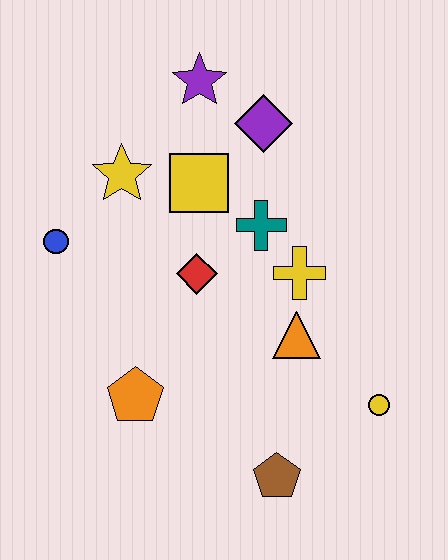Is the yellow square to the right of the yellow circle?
No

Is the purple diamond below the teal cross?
No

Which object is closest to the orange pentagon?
The red diamond is closest to the orange pentagon.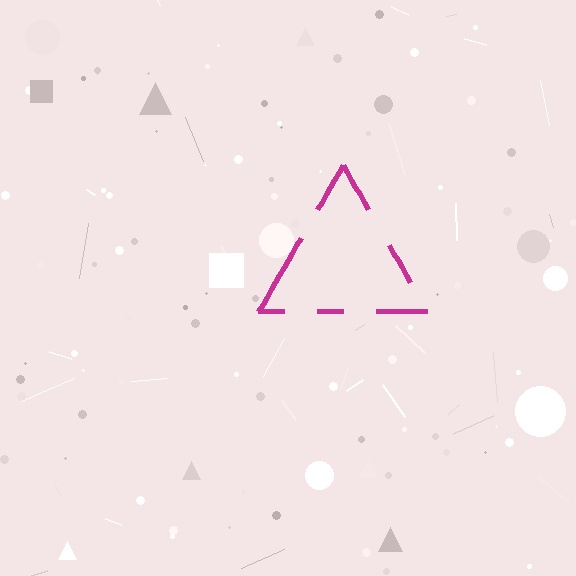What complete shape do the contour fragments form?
The contour fragments form a triangle.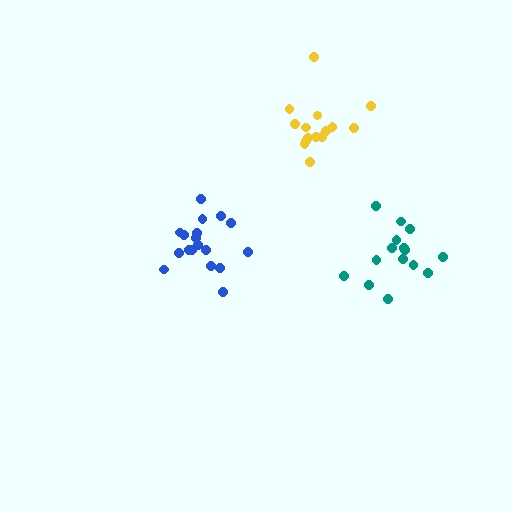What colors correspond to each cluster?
The clusters are colored: blue, yellow, teal.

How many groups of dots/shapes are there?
There are 3 groups.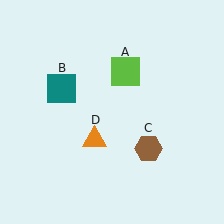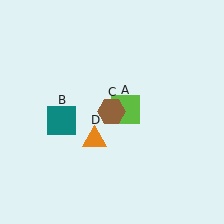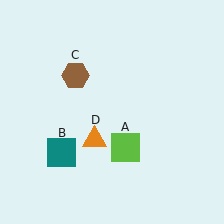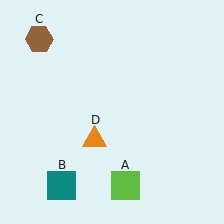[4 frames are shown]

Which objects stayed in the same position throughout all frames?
Orange triangle (object D) remained stationary.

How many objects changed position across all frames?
3 objects changed position: lime square (object A), teal square (object B), brown hexagon (object C).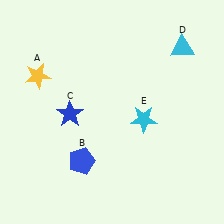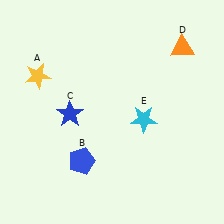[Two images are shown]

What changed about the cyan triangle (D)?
In Image 1, D is cyan. In Image 2, it changed to orange.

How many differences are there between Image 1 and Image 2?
There is 1 difference between the two images.